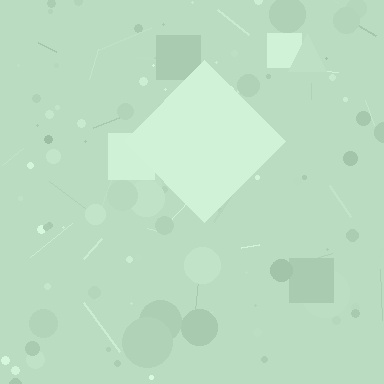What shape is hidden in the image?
A diamond is hidden in the image.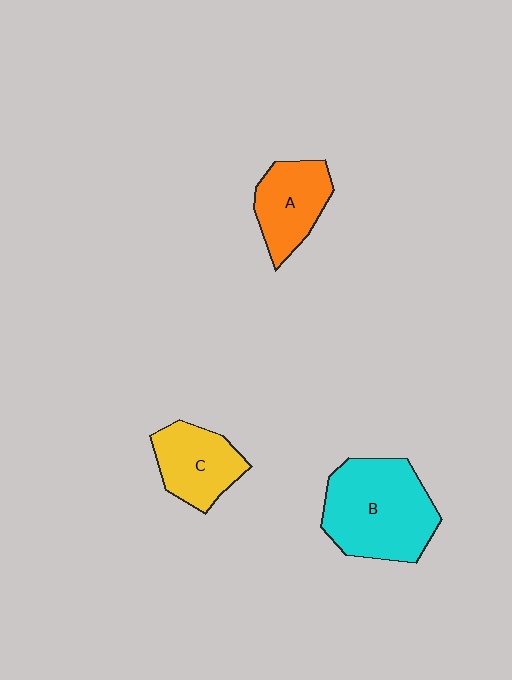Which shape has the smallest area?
Shape A (orange).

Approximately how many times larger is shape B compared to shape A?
Approximately 1.7 times.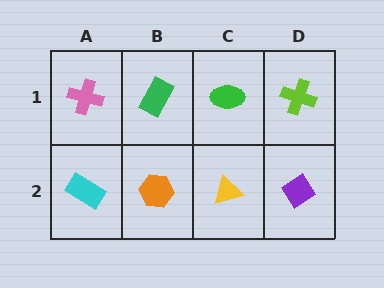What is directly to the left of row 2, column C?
An orange hexagon.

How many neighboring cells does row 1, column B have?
3.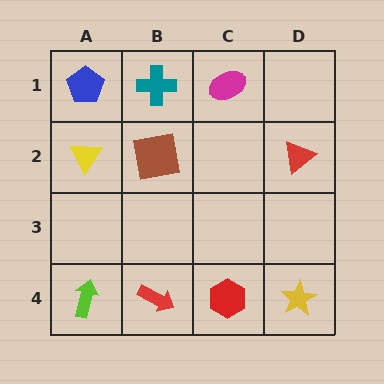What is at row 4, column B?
A red arrow.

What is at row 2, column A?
A yellow triangle.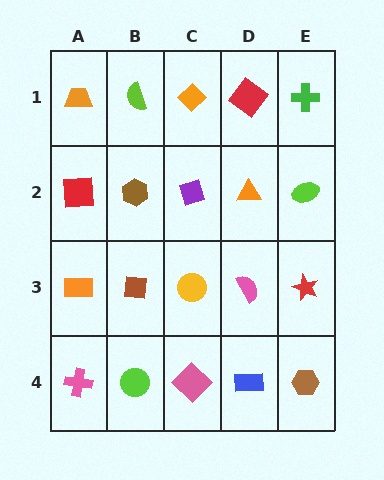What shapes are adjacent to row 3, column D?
An orange triangle (row 2, column D), a blue rectangle (row 4, column D), a yellow circle (row 3, column C), a red star (row 3, column E).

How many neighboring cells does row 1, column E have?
2.